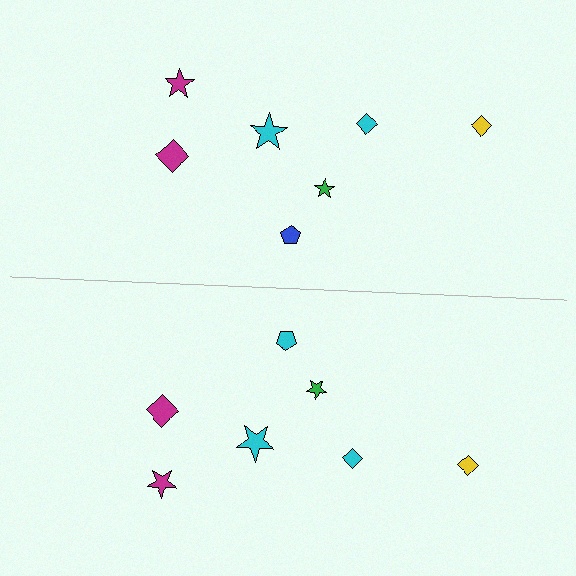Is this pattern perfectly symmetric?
No, the pattern is not perfectly symmetric. The cyan pentagon on the bottom side breaks the symmetry — its mirror counterpart is blue.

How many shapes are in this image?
There are 14 shapes in this image.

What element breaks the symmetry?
The cyan pentagon on the bottom side breaks the symmetry — its mirror counterpart is blue.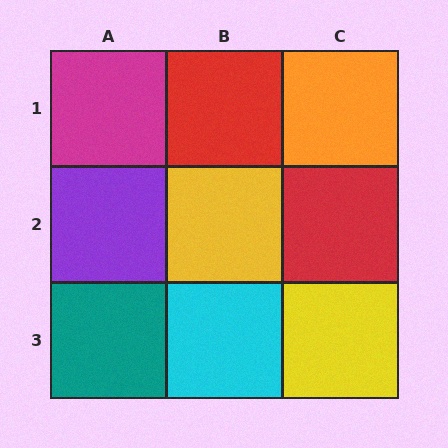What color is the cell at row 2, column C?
Red.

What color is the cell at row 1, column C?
Orange.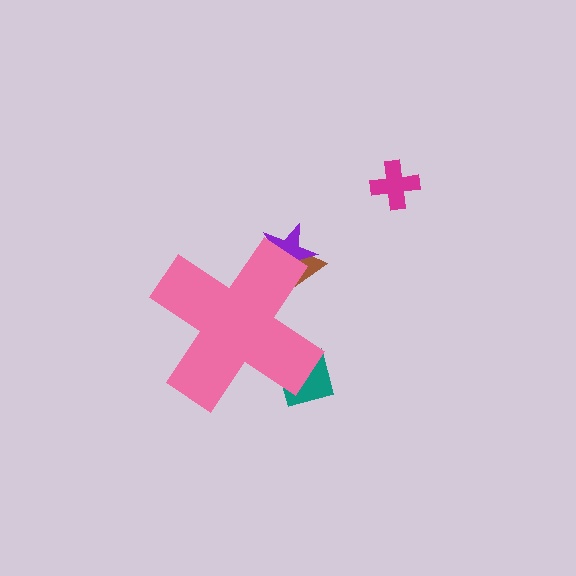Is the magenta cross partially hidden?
No, the magenta cross is fully visible.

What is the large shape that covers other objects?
A pink cross.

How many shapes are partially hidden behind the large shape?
3 shapes are partially hidden.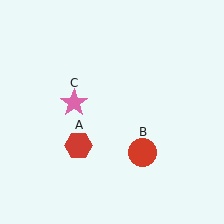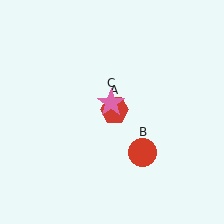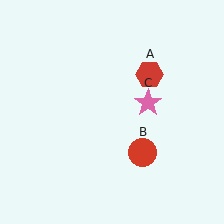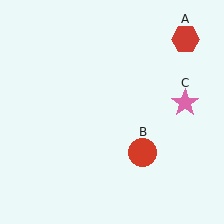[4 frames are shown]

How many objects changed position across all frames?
2 objects changed position: red hexagon (object A), pink star (object C).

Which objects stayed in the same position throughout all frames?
Red circle (object B) remained stationary.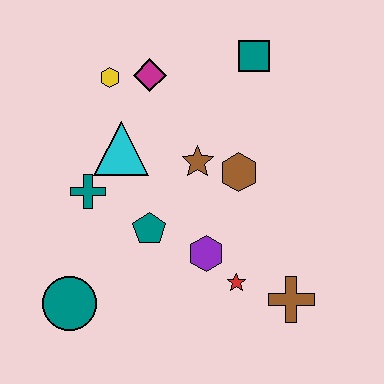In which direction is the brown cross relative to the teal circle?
The brown cross is to the right of the teal circle.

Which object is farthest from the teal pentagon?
The teal square is farthest from the teal pentagon.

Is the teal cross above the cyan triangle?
No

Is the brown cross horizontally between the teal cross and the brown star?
No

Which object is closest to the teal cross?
The cyan triangle is closest to the teal cross.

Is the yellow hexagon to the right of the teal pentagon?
No